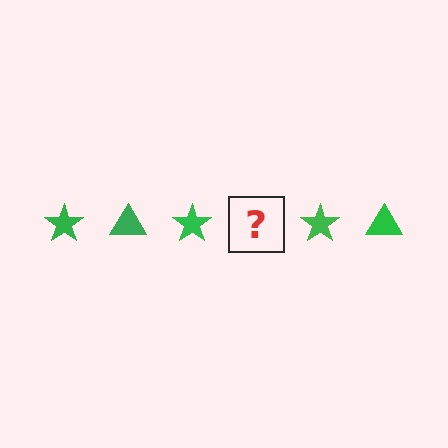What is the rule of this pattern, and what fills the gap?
The rule is that the pattern cycles through star, triangle shapes in green. The gap should be filled with a green triangle.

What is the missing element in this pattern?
The missing element is a green triangle.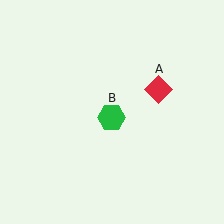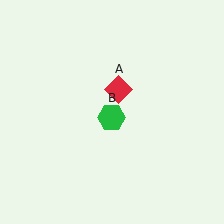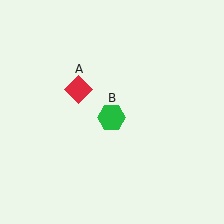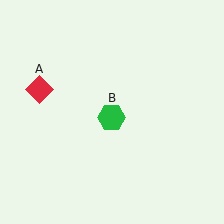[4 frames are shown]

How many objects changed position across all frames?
1 object changed position: red diamond (object A).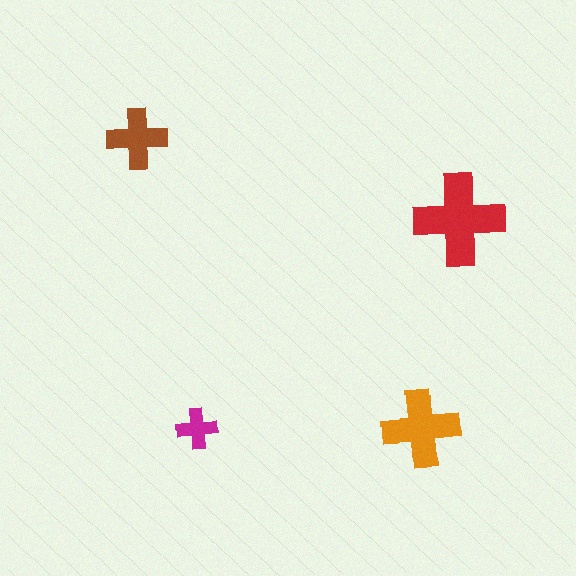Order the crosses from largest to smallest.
the red one, the orange one, the brown one, the magenta one.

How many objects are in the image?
There are 4 objects in the image.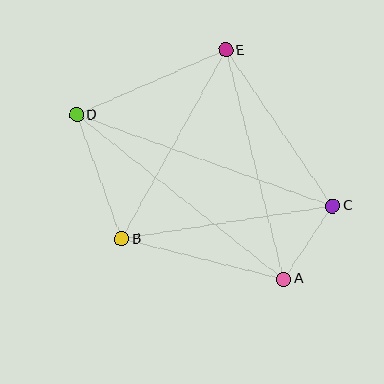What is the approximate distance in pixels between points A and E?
The distance between A and E is approximately 236 pixels.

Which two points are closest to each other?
Points A and C are closest to each other.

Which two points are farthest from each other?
Points C and D are farthest from each other.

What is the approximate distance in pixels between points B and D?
The distance between B and D is approximately 132 pixels.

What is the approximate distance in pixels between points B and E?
The distance between B and E is approximately 216 pixels.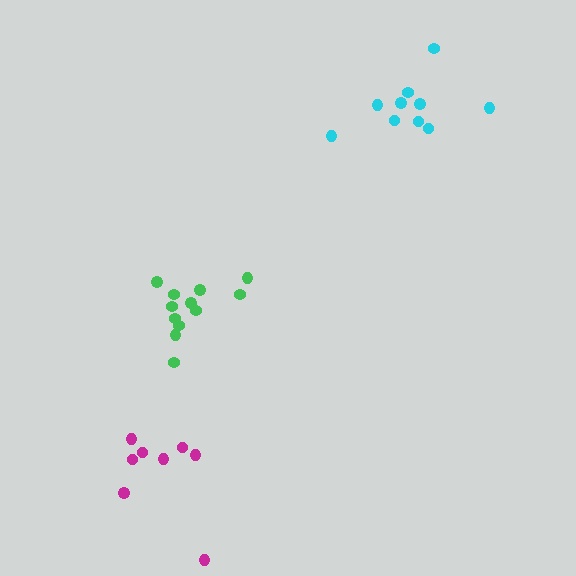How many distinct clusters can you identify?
There are 3 distinct clusters.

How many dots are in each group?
Group 1: 12 dots, Group 2: 8 dots, Group 3: 10 dots (30 total).